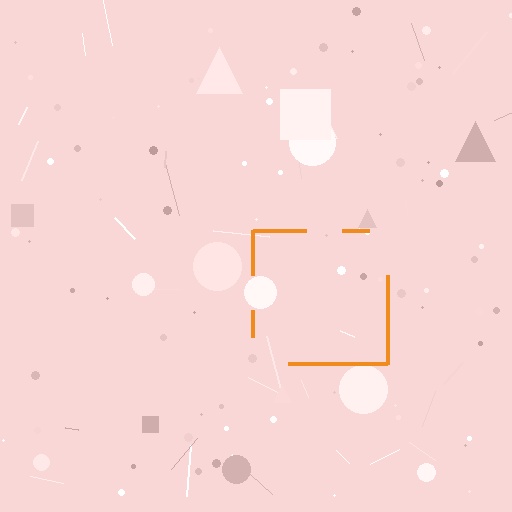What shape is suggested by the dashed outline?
The dashed outline suggests a square.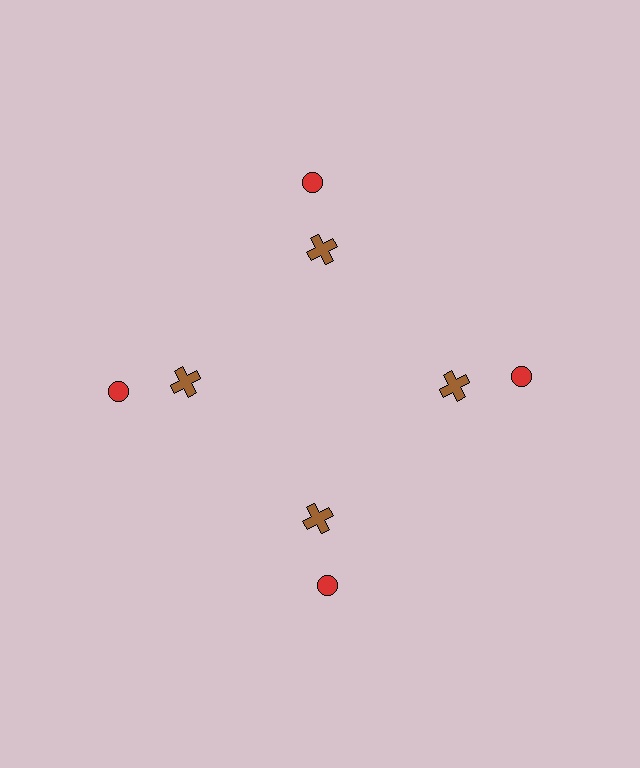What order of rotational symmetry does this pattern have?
This pattern has 4-fold rotational symmetry.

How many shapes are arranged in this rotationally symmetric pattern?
There are 8 shapes, arranged in 4 groups of 2.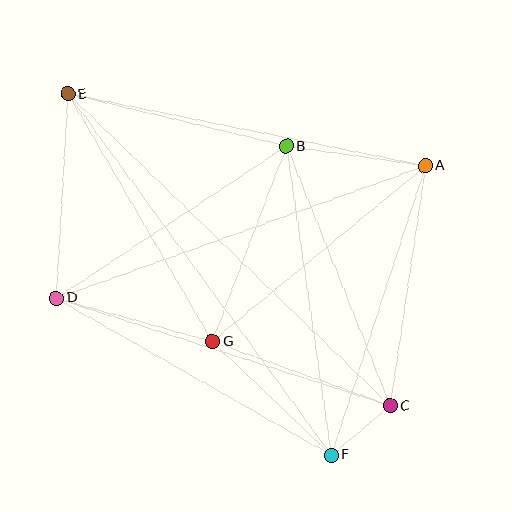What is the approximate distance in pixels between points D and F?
The distance between D and F is approximately 317 pixels.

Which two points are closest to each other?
Points C and F are closest to each other.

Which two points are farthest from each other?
Points C and E are farthest from each other.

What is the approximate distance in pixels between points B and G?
The distance between B and G is approximately 209 pixels.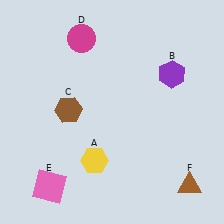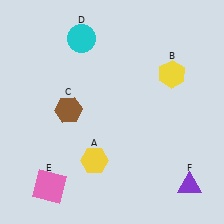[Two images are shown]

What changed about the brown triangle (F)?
In Image 1, F is brown. In Image 2, it changed to purple.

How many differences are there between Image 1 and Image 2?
There are 3 differences between the two images.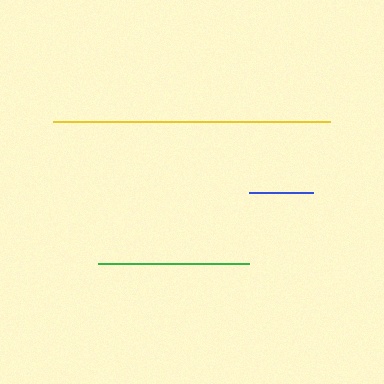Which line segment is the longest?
The yellow line is the longest at approximately 277 pixels.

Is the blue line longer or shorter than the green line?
The green line is longer than the blue line.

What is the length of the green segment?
The green segment is approximately 152 pixels long.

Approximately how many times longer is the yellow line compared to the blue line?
The yellow line is approximately 4.3 times the length of the blue line.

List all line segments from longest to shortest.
From longest to shortest: yellow, green, blue.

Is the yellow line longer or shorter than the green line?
The yellow line is longer than the green line.